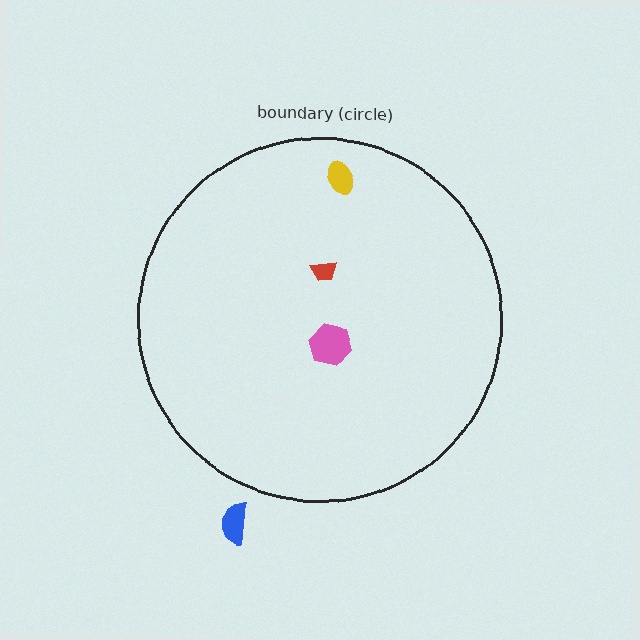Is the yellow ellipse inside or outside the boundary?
Inside.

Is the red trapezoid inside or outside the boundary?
Inside.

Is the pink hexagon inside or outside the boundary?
Inside.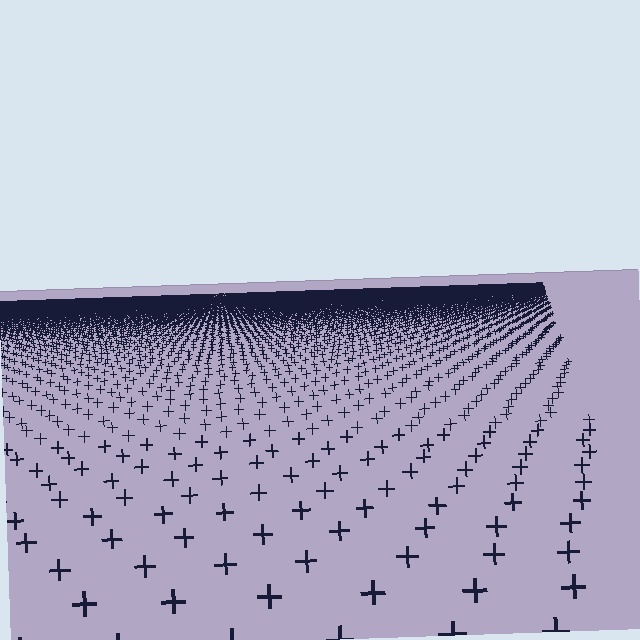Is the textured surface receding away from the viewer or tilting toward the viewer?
The surface is receding away from the viewer. Texture elements get smaller and denser toward the top.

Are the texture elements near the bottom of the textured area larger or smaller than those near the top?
Larger. Near the bottom, elements are closer to the viewer and appear at a bigger on-screen size.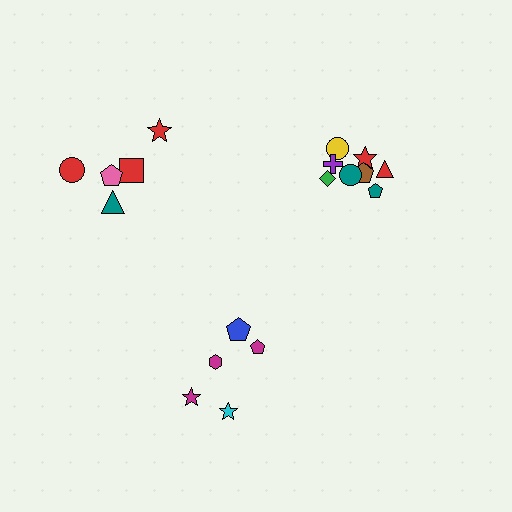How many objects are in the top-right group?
There are 8 objects.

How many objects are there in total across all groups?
There are 18 objects.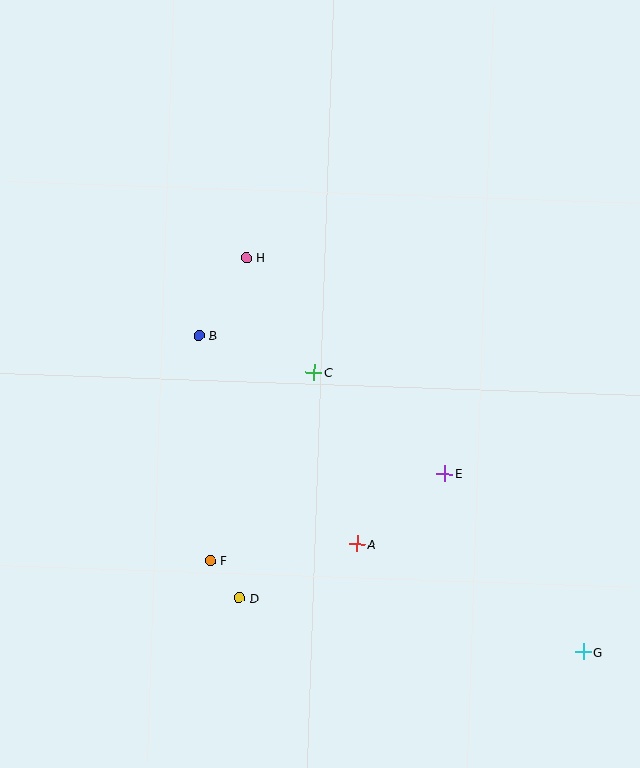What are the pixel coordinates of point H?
Point H is at (247, 257).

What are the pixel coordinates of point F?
Point F is at (210, 560).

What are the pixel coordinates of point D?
Point D is at (239, 598).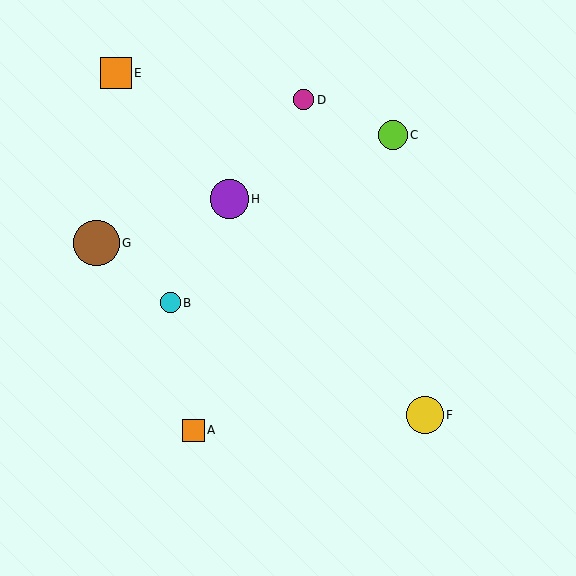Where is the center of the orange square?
The center of the orange square is at (193, 430).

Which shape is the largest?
The brown circle (labeled G) is the largest.